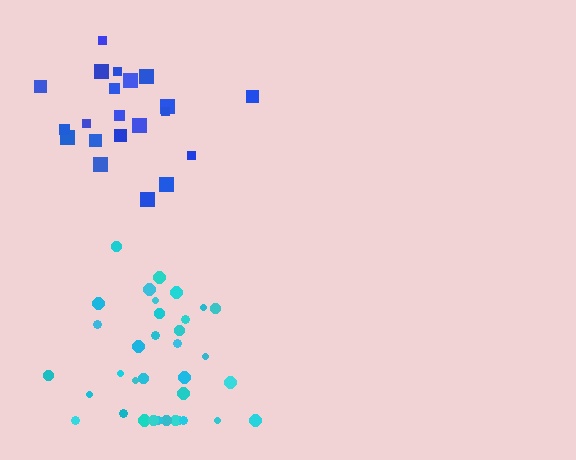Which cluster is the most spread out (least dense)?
Cyan.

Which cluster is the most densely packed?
Blue.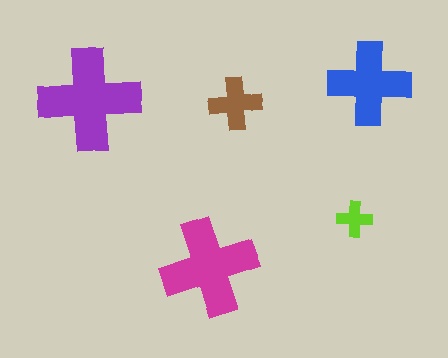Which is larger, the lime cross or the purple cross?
The purple one.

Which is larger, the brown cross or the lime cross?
The brown one.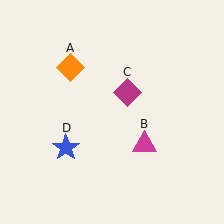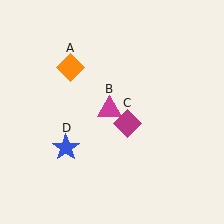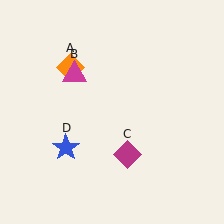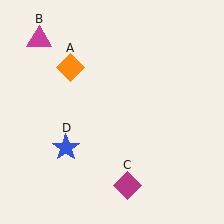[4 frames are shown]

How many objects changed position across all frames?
2 objects changed position: magenta triangle (object B), magenta diamond (object C).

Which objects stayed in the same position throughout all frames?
Orange diamond (object A) and blue star (object D) remained stationary.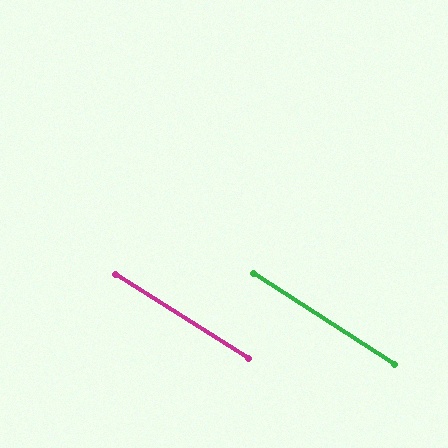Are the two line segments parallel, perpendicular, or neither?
Parallel — their directions differ by only 1.0°.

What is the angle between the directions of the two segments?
Approximately 1 degree.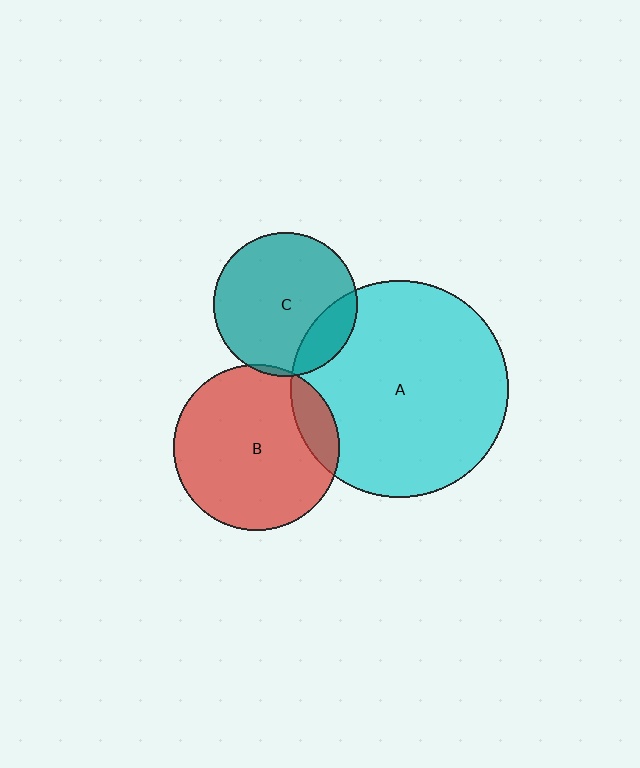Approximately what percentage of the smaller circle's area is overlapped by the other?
Approximately 5%.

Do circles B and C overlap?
Yes.